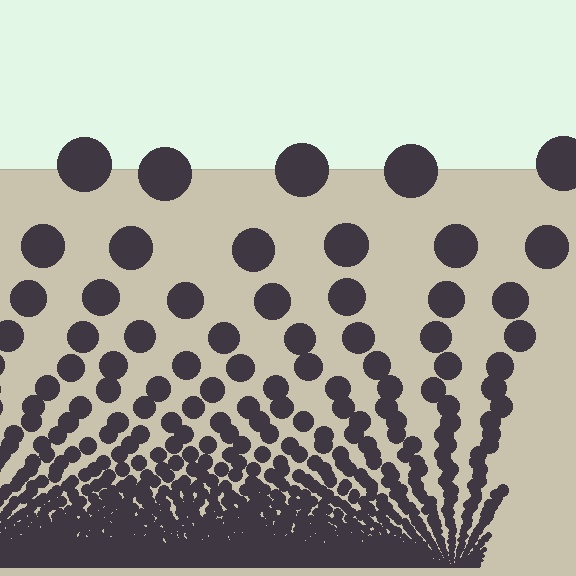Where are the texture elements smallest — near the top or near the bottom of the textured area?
Near the bottom.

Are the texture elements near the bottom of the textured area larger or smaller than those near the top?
Smaller. The gradient is inverted — elements near the bottom are smaller and denser.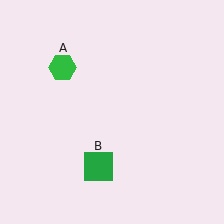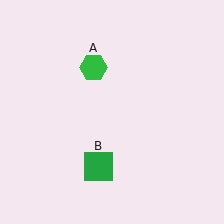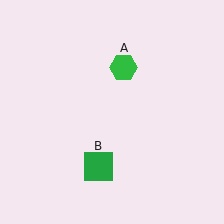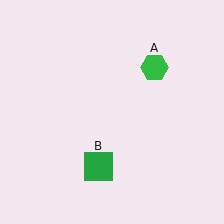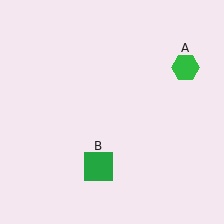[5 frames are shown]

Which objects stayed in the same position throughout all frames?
Green square (object B) remained stationary.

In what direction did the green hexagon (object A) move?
The green hexagon (object A) moved right.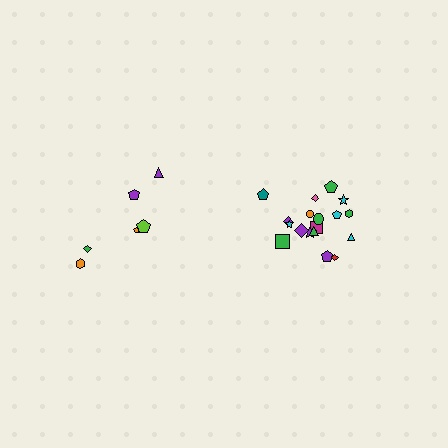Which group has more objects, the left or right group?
The right group.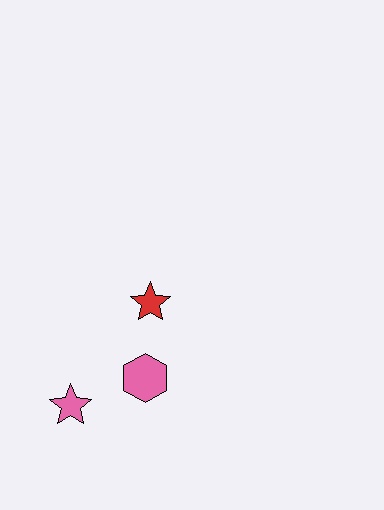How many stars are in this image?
There are 2 stars.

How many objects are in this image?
There are 3 objects.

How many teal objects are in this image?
There are no teal objects.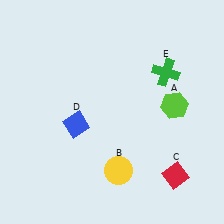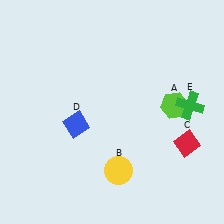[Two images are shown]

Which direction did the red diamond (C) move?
The red diamond (C) moved up.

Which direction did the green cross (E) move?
The green cross (E) moved down.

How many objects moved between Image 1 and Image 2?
2 objects moved between the two images.